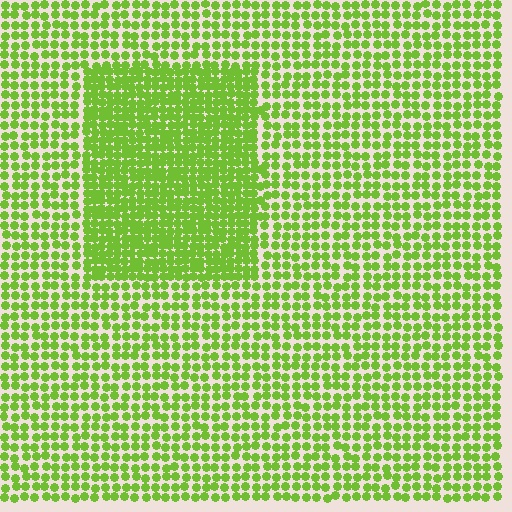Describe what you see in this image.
The image contains small lime elements arranged at two different densities. A rectangle-shaped region is visible where the elements are more densely packed than the surrounding area.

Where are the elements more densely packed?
The elements are more densely packed inside the rectangle boundary.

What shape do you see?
I see a rectangle.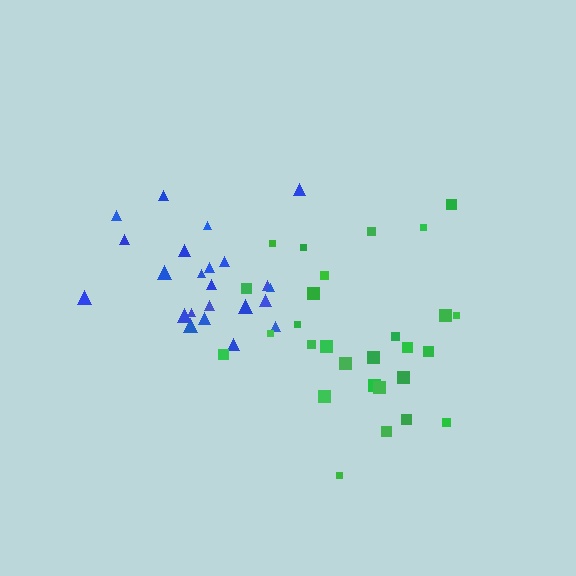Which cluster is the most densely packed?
Blue.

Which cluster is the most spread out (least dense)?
Green.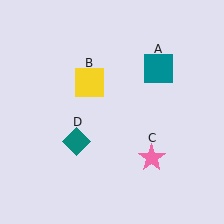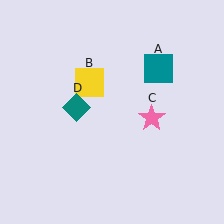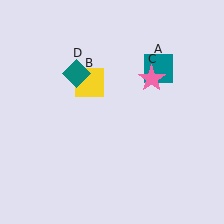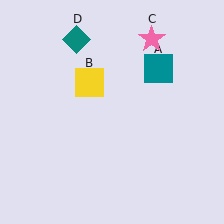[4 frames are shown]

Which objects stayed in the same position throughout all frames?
Teal square (object A) and yellow square (object B) remained stationary.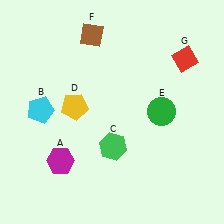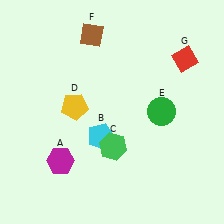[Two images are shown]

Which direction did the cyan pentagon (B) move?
The cyan pentagon (B) moved right.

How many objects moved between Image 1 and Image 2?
1 object moved between the two images.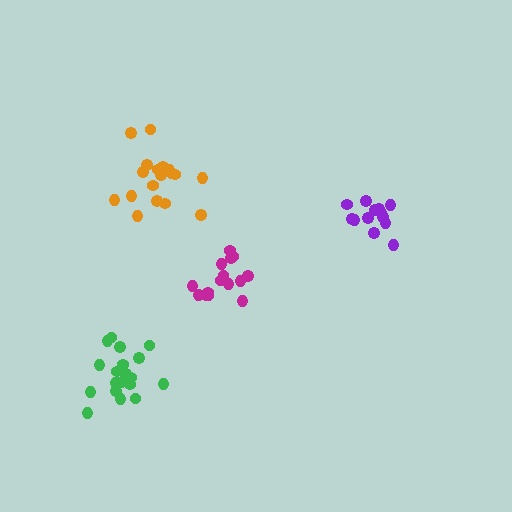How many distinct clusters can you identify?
There are 4 distinct clusters.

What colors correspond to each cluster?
The clusters are colored: orange, magenta, purple, green.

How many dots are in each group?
Group 1: 18 dots, Group 2: 15 dots, Group 3: 13 dots, Group 4: 19 dots (65 total).